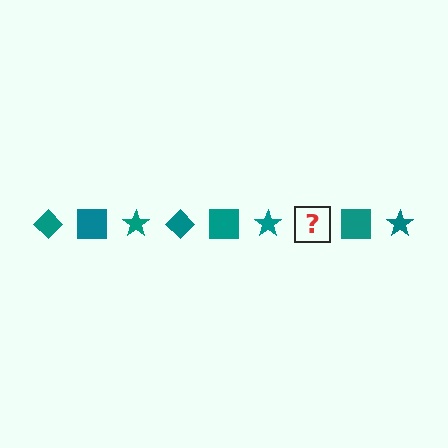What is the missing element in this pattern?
The missing element is a teal diamond.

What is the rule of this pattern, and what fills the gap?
The rule is that the pattern cycles through diamond, square, star shapes in teal. The gap should be filled with a teal diamond.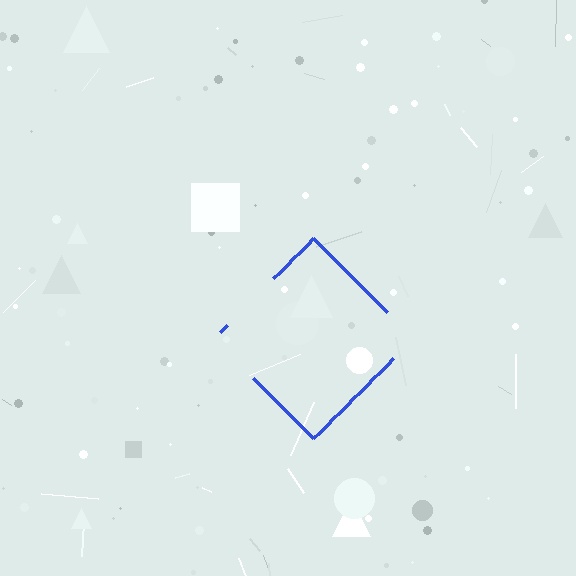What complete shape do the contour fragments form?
The contour fragments form a diamond.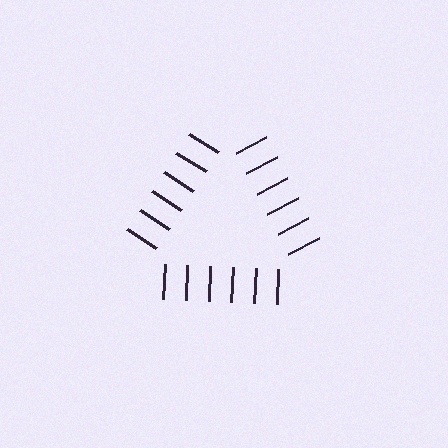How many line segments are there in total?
18 — 6 along each of the 3 edges.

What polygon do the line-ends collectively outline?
An illusory triangle — the line segments terminate on its edges but no continuous stroke is drawn.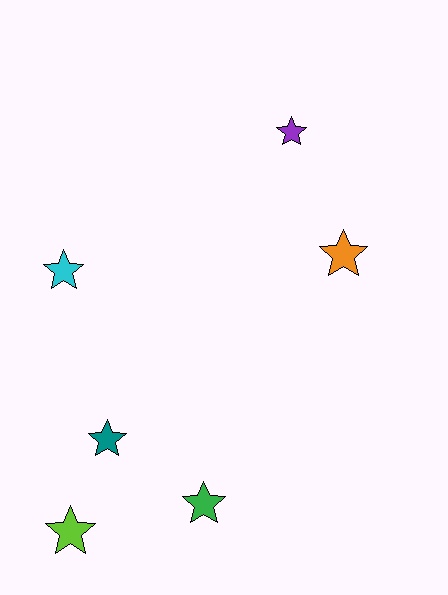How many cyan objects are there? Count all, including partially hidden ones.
There is 1 cyan object.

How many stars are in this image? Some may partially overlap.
There are 6 stars.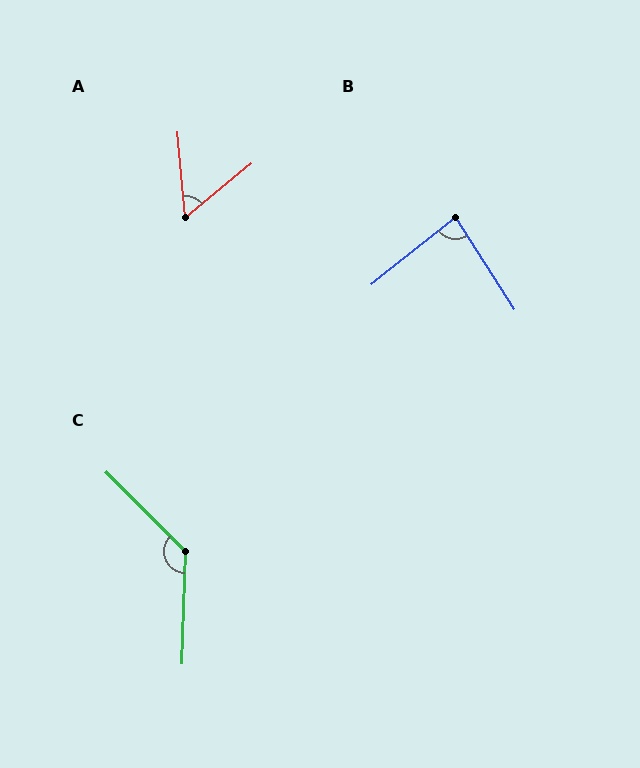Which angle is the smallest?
A, at approximately 56 degrees.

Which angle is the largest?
C, at approximately 133 degrees.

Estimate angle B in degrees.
Approximately 84 degrees.